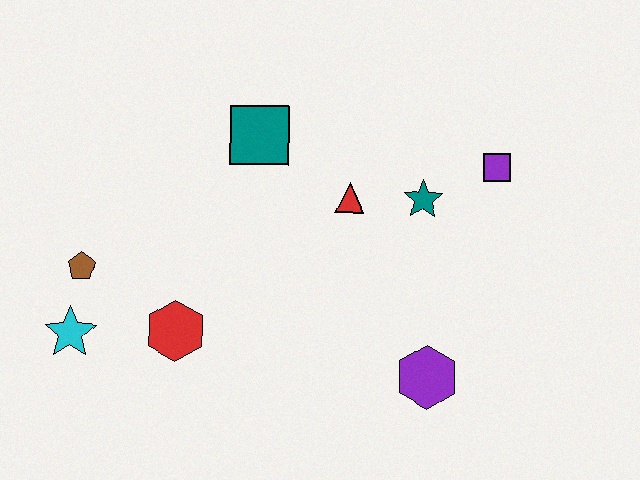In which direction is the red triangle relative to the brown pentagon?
The red triangle is to the right of the brown pentagon.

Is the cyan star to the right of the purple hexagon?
No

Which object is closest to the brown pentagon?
The cyan star is closest to the brown pentagon.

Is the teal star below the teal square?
Yes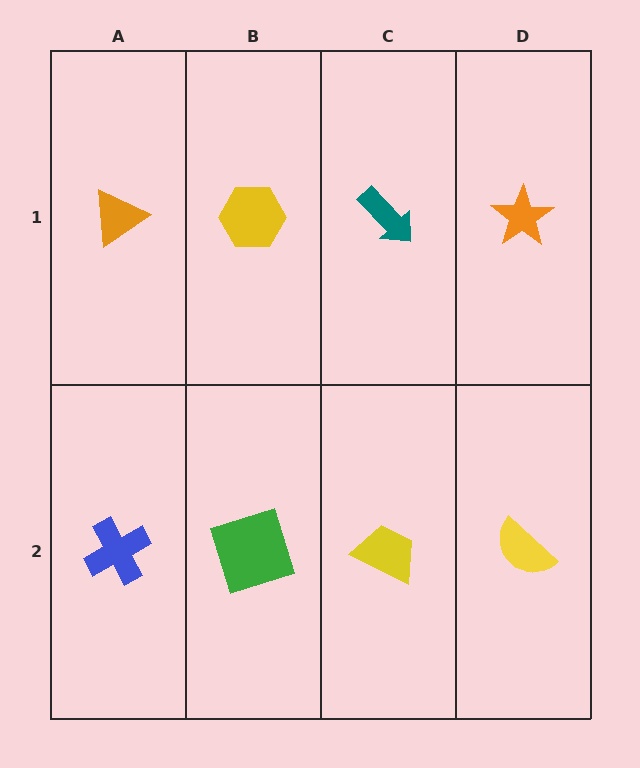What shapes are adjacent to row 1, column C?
A yellow trapezoid (row 2, column C), a yellow hexagon (row 1, column B), an orange star (row 1, column D).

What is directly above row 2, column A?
An orange triangle.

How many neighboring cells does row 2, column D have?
2.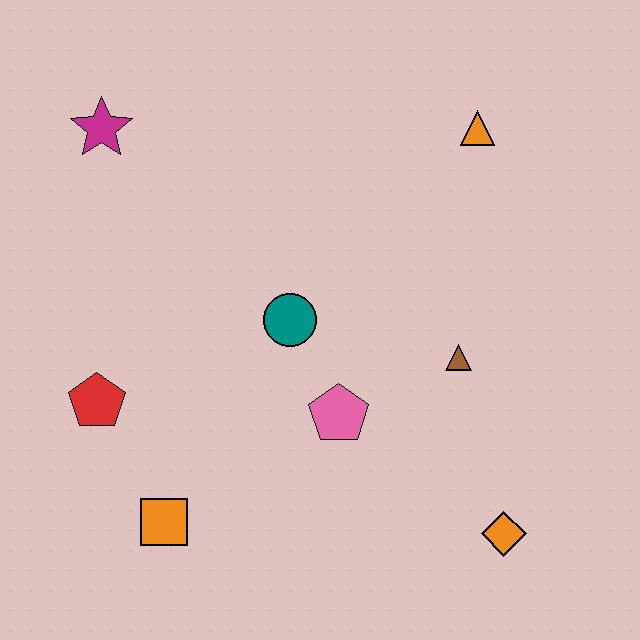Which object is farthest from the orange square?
The orange triangle is farthest from the orange square.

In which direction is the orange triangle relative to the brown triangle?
The orange triangle is above the brown triangle.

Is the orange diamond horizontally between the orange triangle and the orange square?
No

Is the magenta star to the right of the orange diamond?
No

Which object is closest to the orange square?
The red pentagon is closest to the orange square.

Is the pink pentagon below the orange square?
No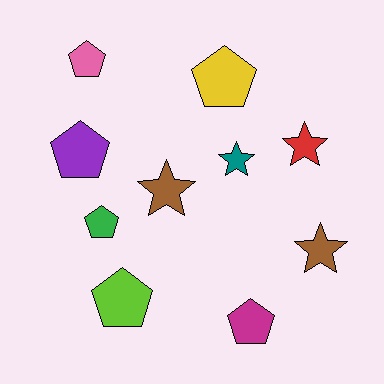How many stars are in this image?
There are 4 stars.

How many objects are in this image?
There are 10 objects.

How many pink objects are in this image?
There is 1 pink object.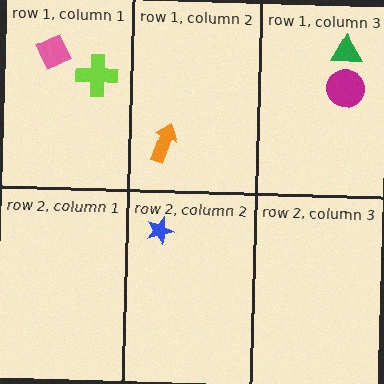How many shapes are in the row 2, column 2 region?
1.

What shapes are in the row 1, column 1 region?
The lime cross, the pink square.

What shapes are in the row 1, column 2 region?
The orange arrow.